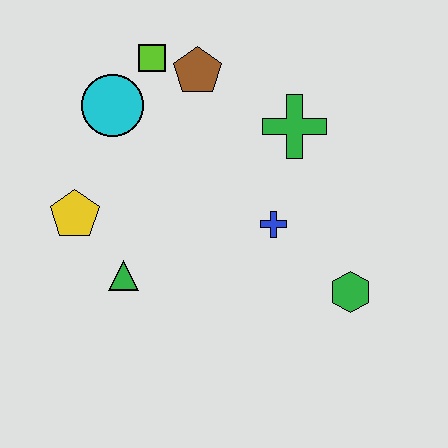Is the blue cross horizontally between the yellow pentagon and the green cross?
Yes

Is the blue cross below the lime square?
Yes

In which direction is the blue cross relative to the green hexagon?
The blue cross is to the left of the green hexagon.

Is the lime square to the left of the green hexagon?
Yes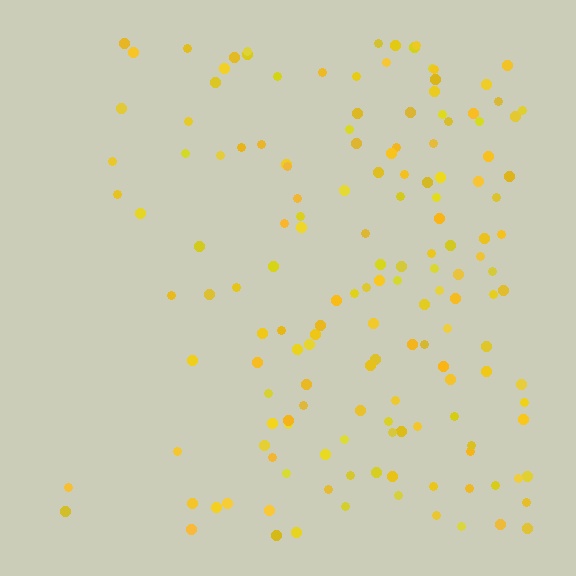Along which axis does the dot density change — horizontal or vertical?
Horizontal.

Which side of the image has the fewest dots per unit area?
The left.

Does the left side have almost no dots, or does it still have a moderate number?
Still a moderate number, just noticeably fewer than the right.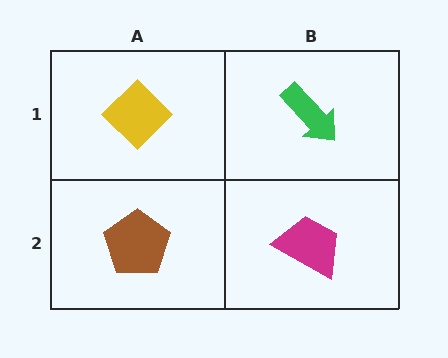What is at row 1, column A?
A yellow diamond.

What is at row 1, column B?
A green arrow.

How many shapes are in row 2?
2 shapes.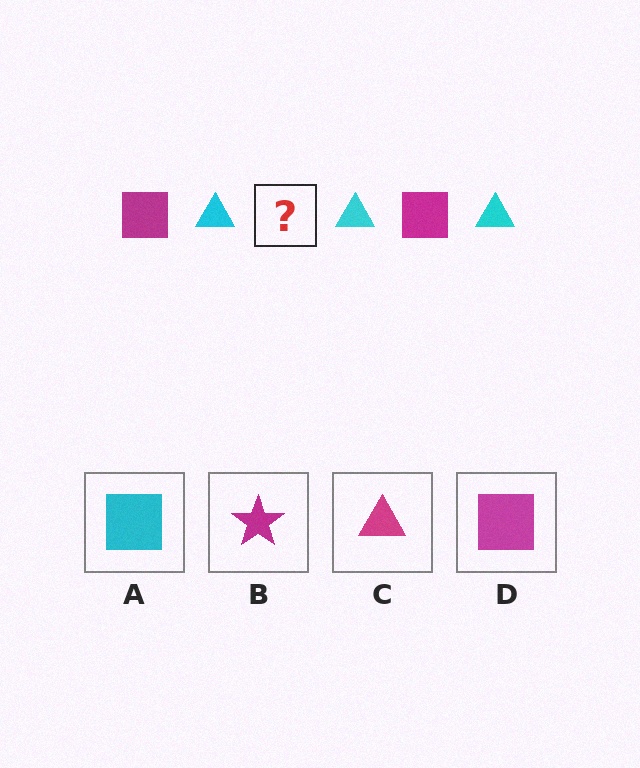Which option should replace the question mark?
Option D.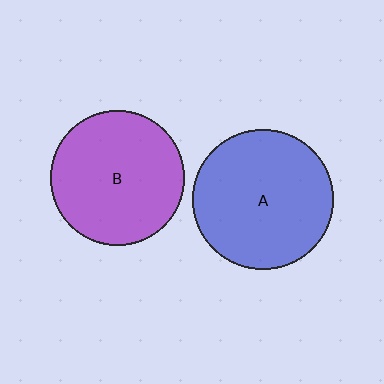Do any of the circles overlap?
No, none of the circles overlap.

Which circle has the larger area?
Circle A (blue).